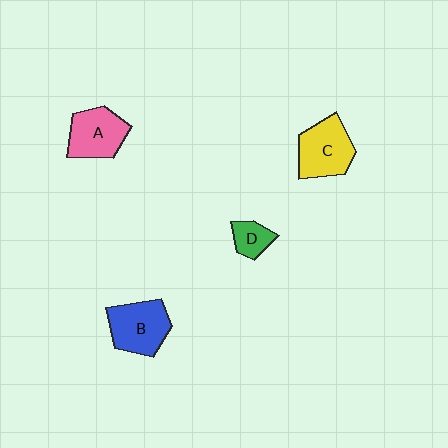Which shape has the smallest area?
Shape D (green).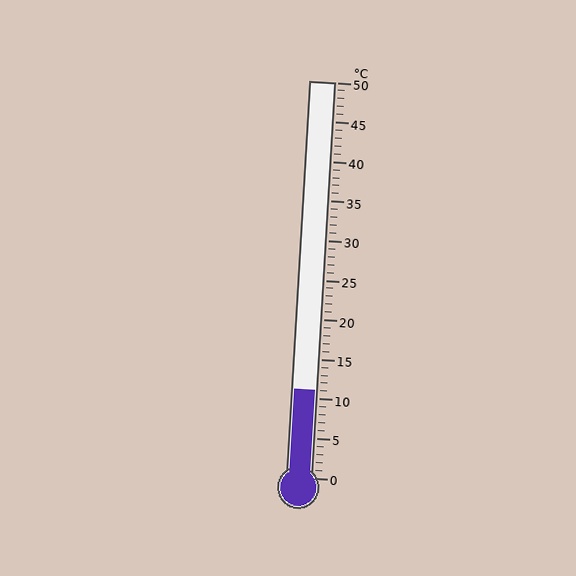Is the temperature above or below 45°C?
The temperature is below 45°C.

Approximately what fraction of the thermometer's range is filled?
The thermometer is filled to approximately 20% of its range.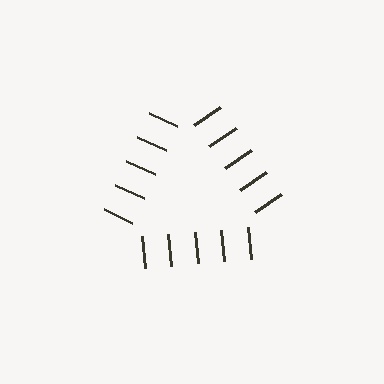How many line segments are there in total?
15 — 5 along each of the 3 edges.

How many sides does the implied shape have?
3 sides — the line-ends trace a triangle.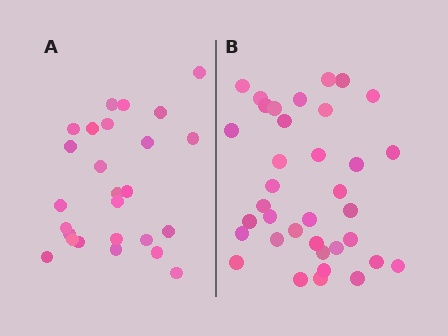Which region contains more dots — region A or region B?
Region B (the right region) has more dots.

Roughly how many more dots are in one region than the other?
Region B has roughly 10 or so more dots than region A.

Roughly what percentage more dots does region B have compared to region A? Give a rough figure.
About 40% more.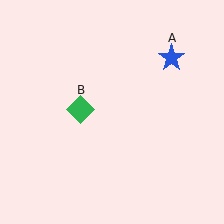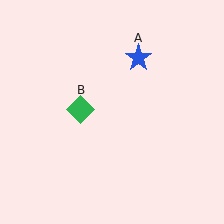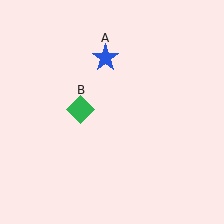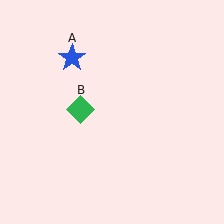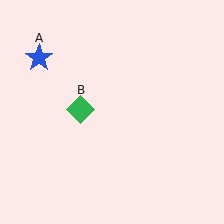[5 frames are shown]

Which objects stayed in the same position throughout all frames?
Green diamond (object B) remained stationary.